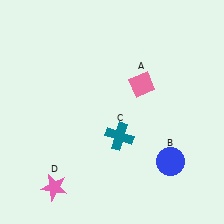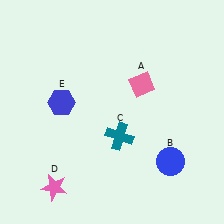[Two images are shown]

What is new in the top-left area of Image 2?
A blue hexagon (E) was added in the top-left area of Image 2.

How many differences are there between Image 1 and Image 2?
There is 1 difference between the two images.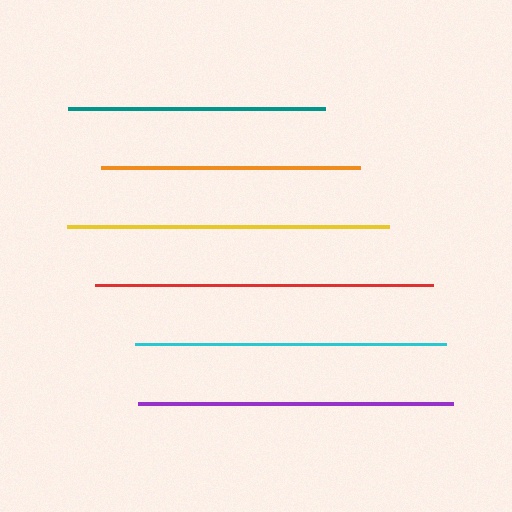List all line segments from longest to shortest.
From longest to shortest: red, yellow, purple, cyan, orange, teal.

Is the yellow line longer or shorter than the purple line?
The yellow line is longer than the purple line.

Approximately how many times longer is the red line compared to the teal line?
The red line is approximately 1.3 times the length of the teal line.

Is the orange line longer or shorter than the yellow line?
The yellow line is longer than the orange line.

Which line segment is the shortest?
The teal line is the shortest at approximately 256 pixels.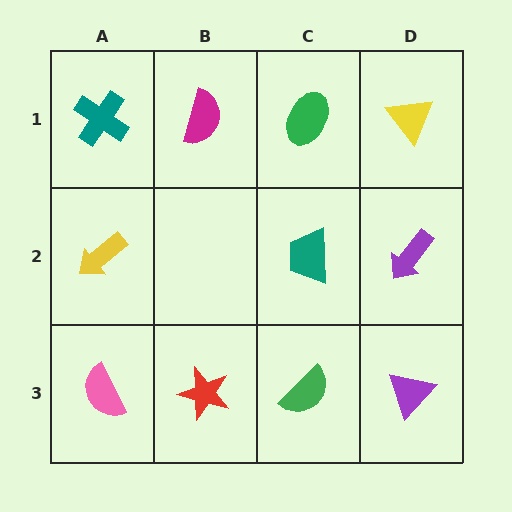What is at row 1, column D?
A yellow triangle.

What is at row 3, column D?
A purple triangle.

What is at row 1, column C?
A green ellipse.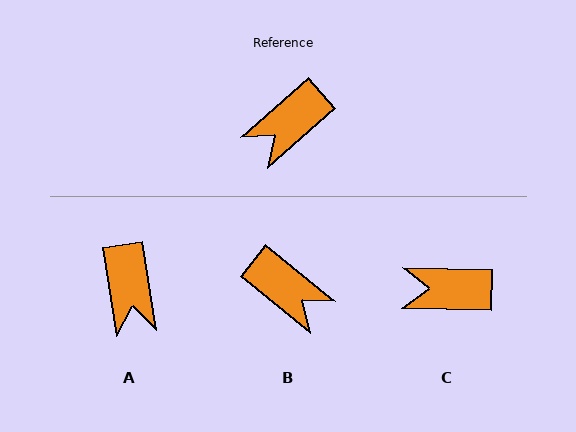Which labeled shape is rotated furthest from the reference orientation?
B, about 99 degrees away.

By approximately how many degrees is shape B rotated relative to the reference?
Approximately 99 degrees counter-clockwise.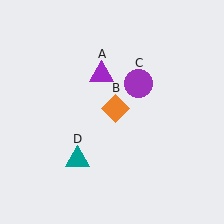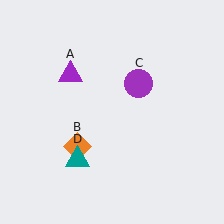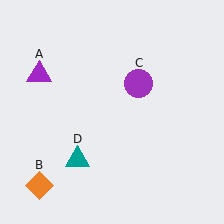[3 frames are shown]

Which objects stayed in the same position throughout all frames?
Purple circle (object C) and teal triangle (object D) remained stationary.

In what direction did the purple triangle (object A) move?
The purple triangle (object A) moved left.